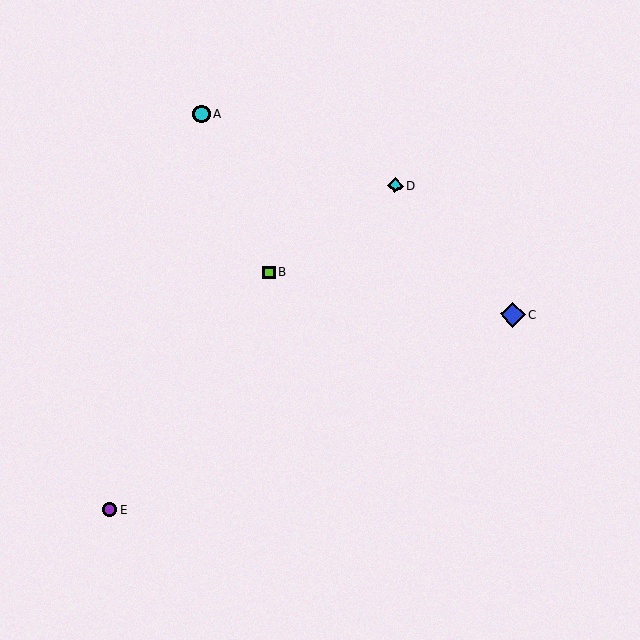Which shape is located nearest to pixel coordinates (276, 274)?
The lime square (labeled B) at (269, 273) is nearest to that location.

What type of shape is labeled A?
Shape A is a cyan circle.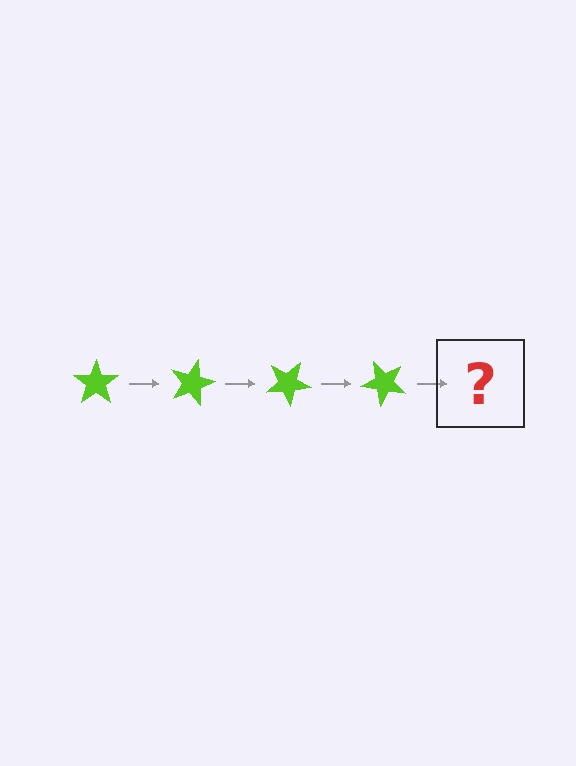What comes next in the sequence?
The next element should be a lime star rotated 60 degrees.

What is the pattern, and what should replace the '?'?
The pattern is that the star rotates 15 degrees each step. The '?' should be a lime star rotated 60 degrees.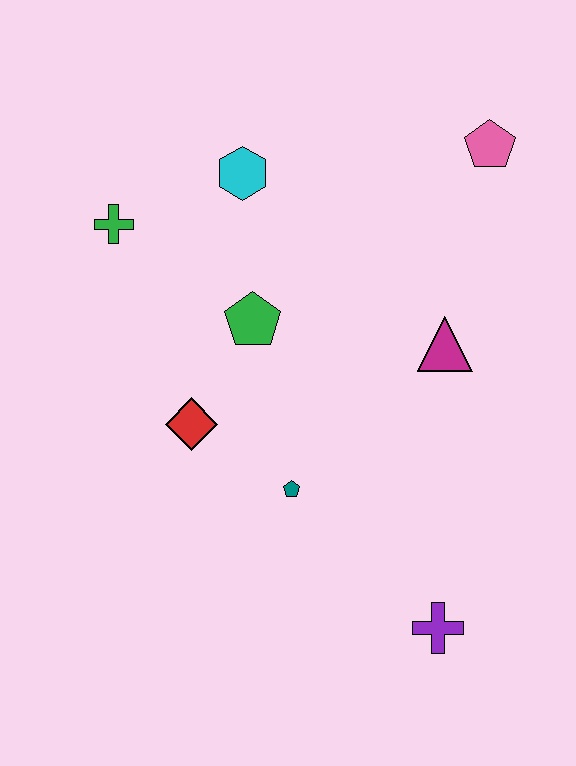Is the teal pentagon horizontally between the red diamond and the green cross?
No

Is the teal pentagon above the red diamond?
No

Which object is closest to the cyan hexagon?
The green cross is closest to the cyan hexagon.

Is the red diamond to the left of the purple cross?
Yes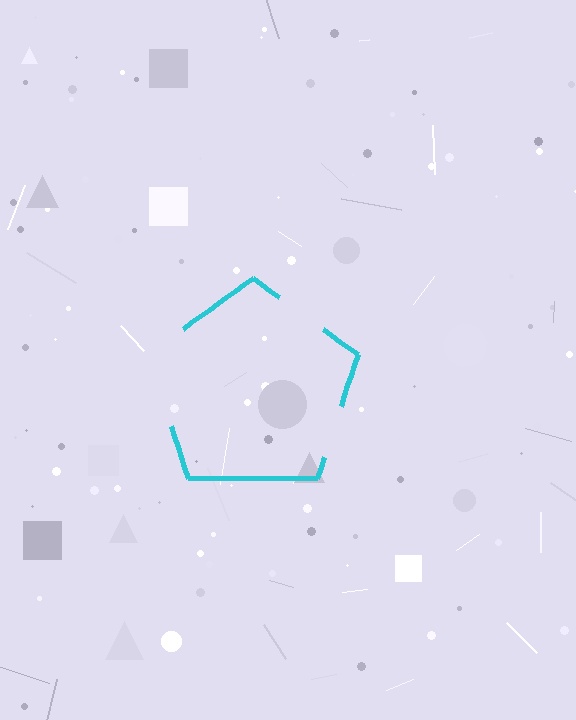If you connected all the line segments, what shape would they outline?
They would outline a pentagon.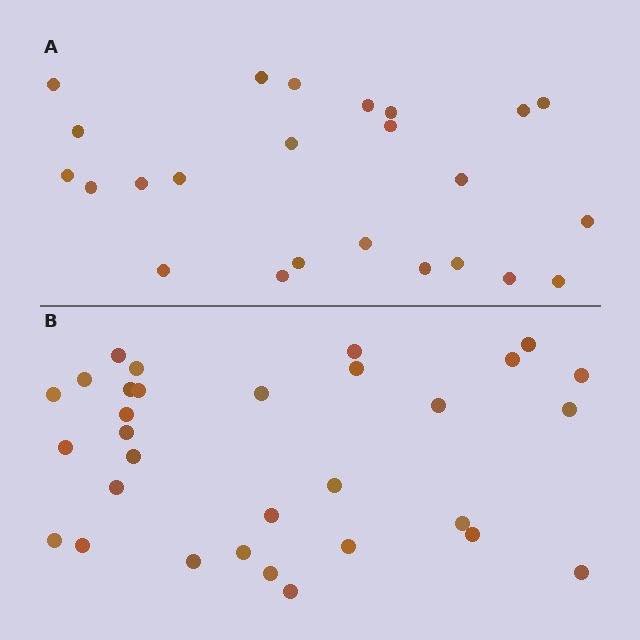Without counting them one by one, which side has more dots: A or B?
Region B (the bottom region) has more dots.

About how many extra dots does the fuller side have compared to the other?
Region B has roughly 8 or so more dots than region A.